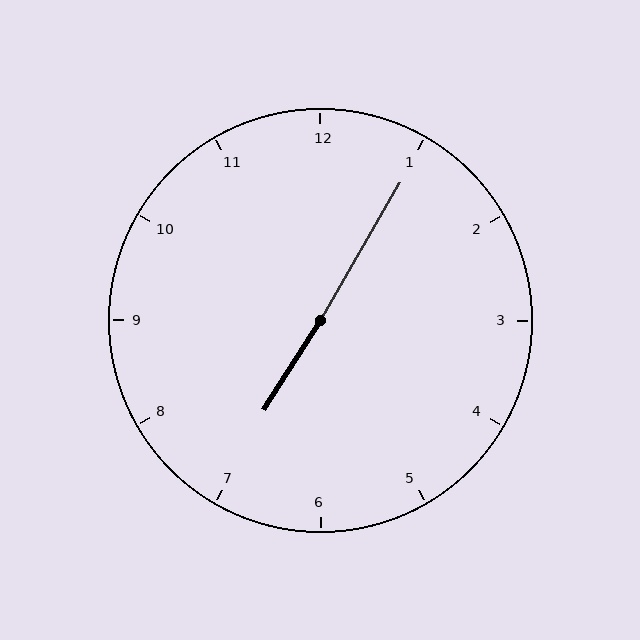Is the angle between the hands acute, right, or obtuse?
It is obtuse.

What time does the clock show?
7:05.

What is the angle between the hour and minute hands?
Approximately 178 degrees.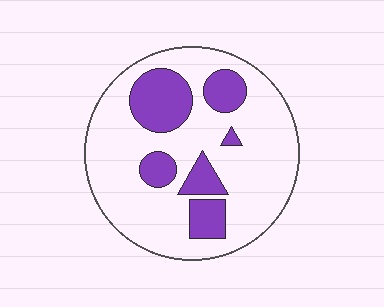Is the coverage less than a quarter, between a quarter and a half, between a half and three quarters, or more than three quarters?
Less than a quarter.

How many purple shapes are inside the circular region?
6.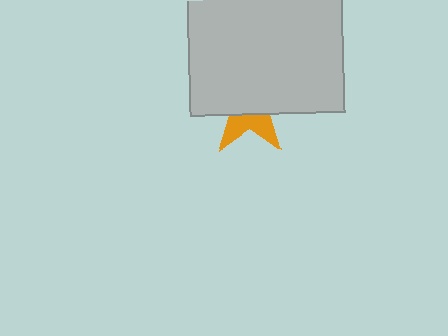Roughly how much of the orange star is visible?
A small part of it is visible (roughly 36%).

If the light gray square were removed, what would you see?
You would see the complete orange star.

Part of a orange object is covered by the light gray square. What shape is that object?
It is a star.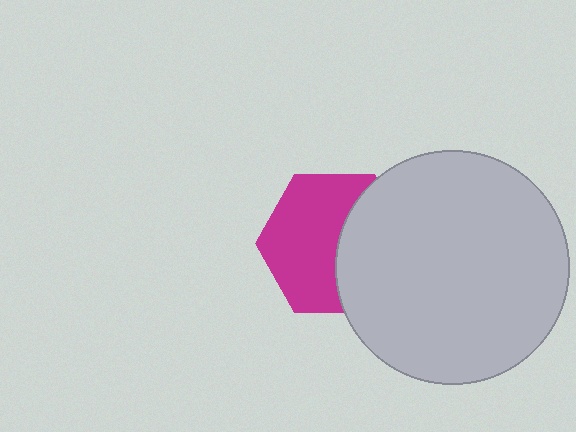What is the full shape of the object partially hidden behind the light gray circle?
The partially hidden object is a magenta hexagon.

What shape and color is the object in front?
The object in front is a light gray circle.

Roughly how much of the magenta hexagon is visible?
About half of it is visible (roughly 59%).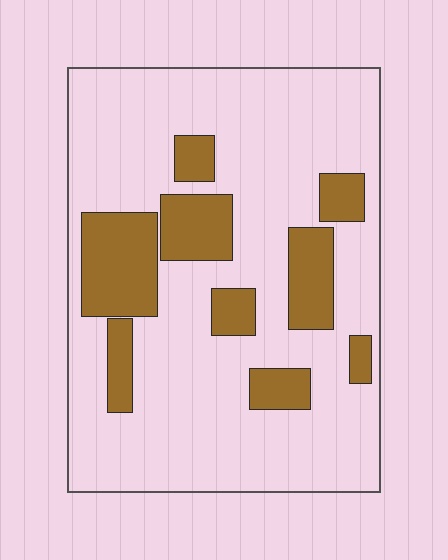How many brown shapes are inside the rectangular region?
9.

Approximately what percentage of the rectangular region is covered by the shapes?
Approximately 25%.